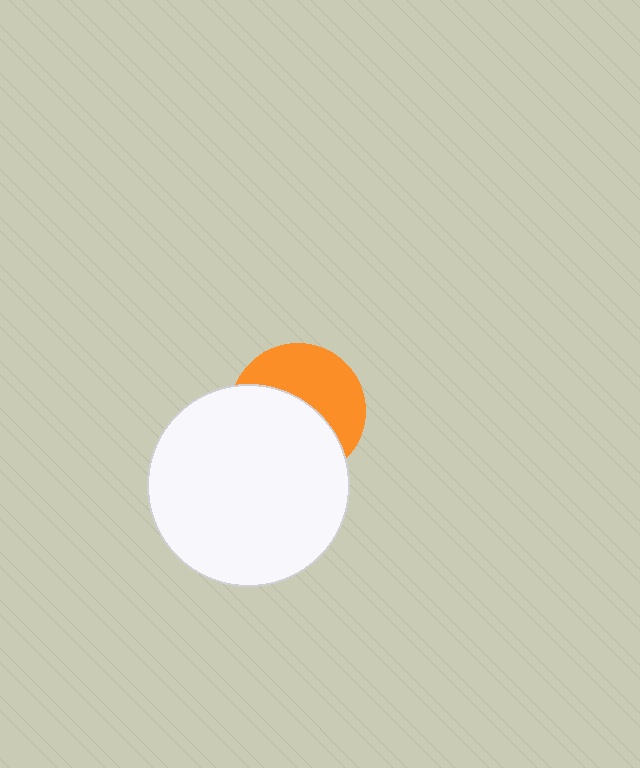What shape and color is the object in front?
The object in front is a white circle.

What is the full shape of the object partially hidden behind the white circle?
The partially hidden object is an orange circle.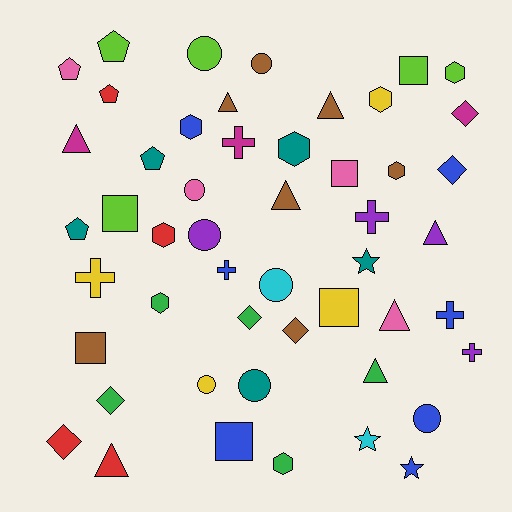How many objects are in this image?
There are 50 objects.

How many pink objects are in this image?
There are 4 pink objects.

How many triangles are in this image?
There are 8 triangles.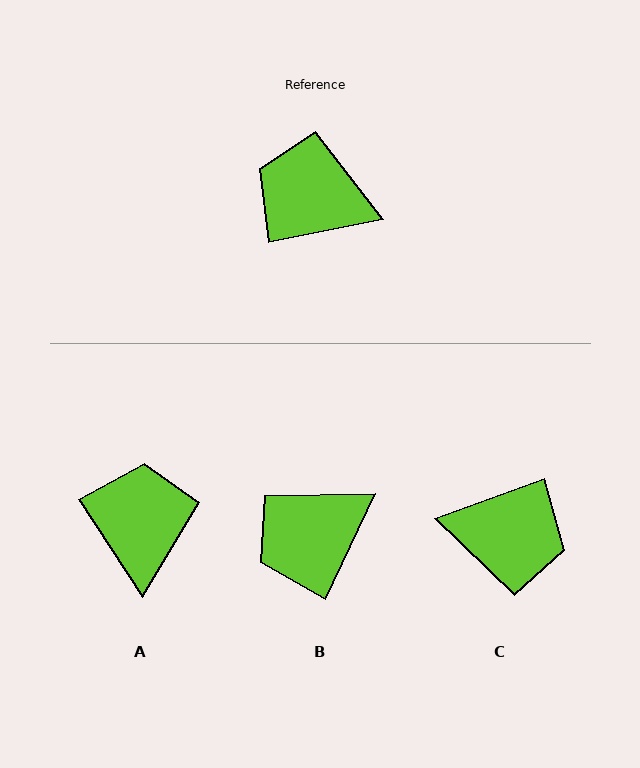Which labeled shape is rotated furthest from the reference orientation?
C, about 171 degrees away.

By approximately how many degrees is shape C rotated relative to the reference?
Approximately 171 degrees clockwise.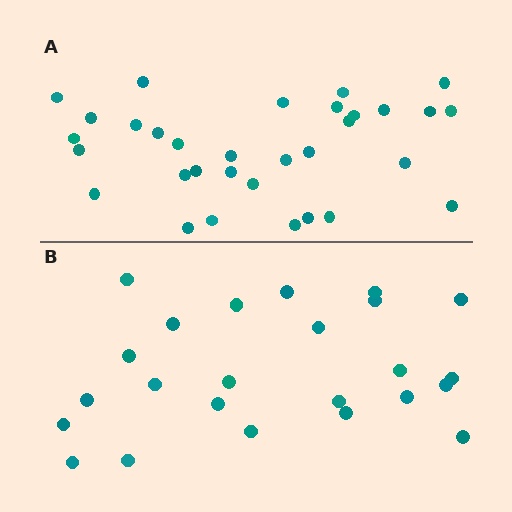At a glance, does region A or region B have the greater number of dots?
Region A (the top region) has more dots.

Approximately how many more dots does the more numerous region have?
Region A has roughly 8 or so more dots than region B.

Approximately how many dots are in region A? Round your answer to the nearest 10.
About 30 dots. (The exact count is 32, which rounds to 30.)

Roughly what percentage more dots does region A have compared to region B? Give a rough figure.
About 35% more.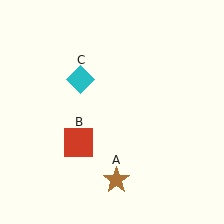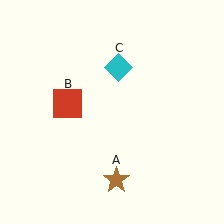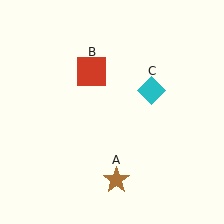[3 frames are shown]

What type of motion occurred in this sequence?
The red square (object B), cyan diamond (object C) rotated clockwise around the center of the scene.